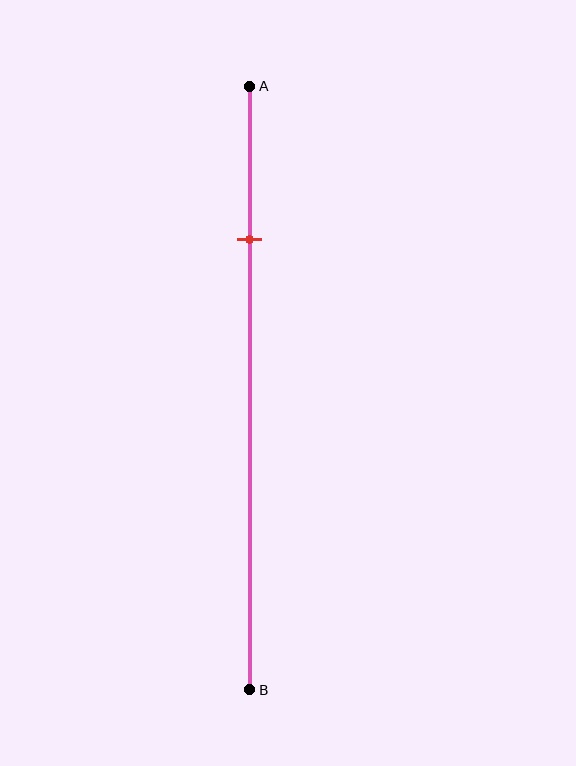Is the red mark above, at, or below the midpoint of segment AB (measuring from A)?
The red mark is above the midpoint of segment AB.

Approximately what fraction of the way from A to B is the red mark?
The red mark is approximately 25% of the way from A to B.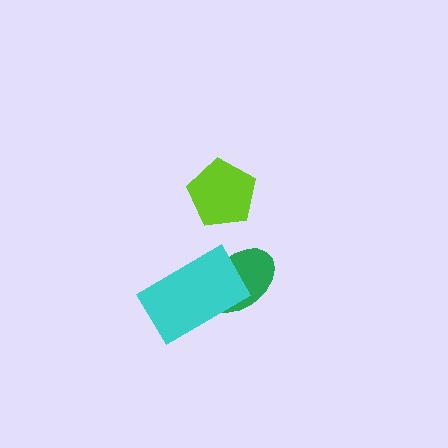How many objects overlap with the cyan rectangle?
1 object overlaps with the cyan rectangle.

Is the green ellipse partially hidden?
Yes, it is partially covered by another shape.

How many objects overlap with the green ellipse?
1 object overlaps with the green ellipse.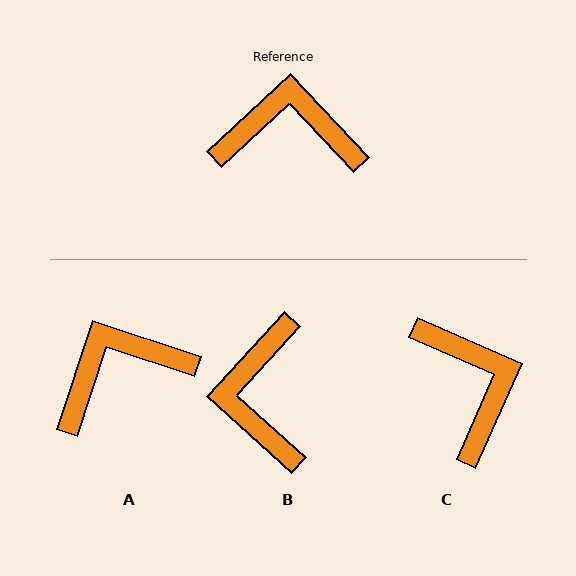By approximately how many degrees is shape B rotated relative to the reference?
Approximately 95 degrees counter-clockwise.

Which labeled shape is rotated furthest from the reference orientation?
B, about 95 degrees away.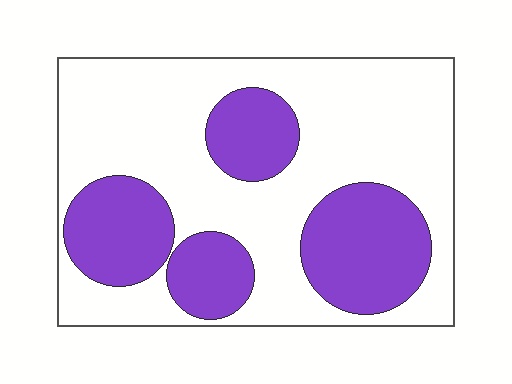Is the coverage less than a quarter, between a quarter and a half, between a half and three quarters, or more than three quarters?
Between a quarter and a half.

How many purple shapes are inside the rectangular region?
4.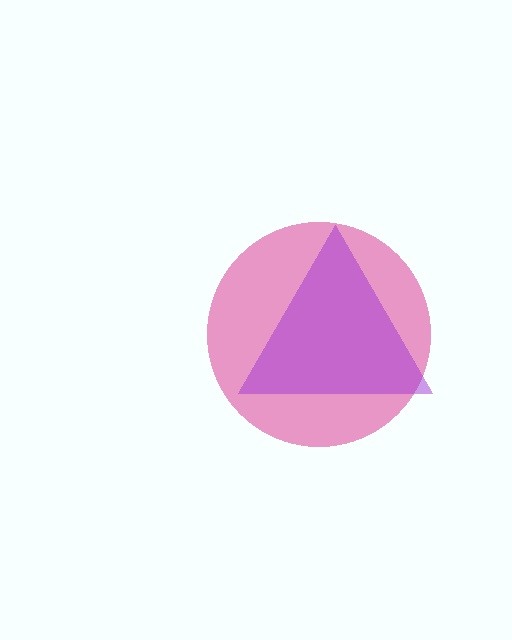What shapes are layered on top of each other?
The layered shapes are: a pink circle, a purple triangle.